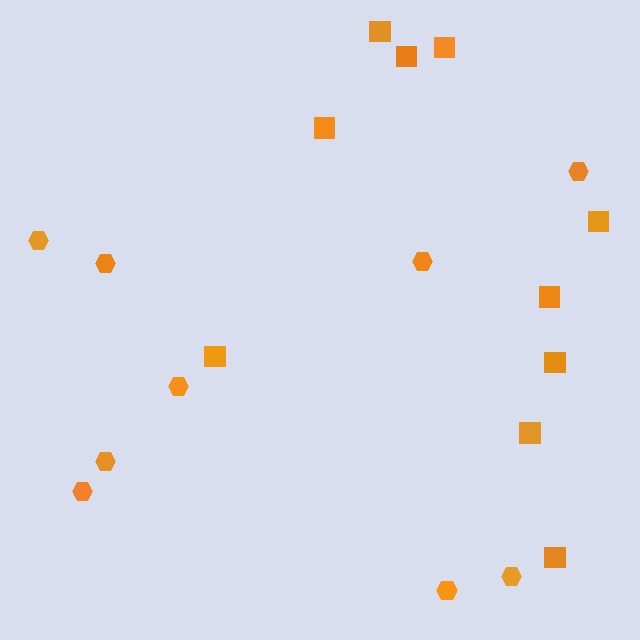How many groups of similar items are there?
There are 2 groups: one group of hexagons (9) and one group of squares (10).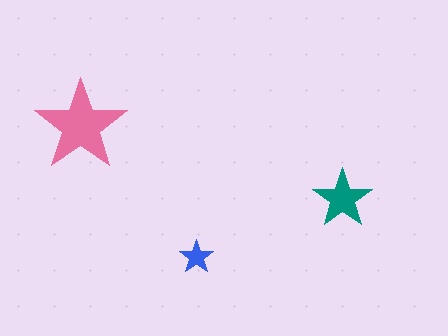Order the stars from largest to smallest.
the pink one, the teal one, the blue one.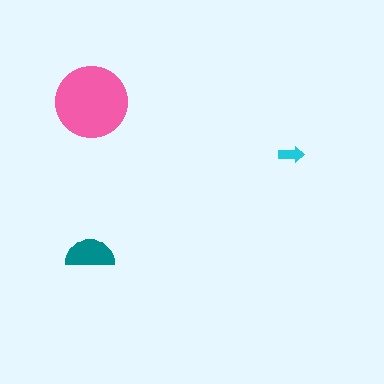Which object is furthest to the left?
The teal semicircle is leftmost.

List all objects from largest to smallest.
The pink circle, the teal semicircle, the cyan arrow.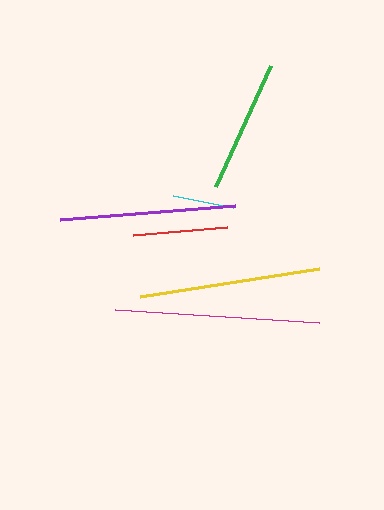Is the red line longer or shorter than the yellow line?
The yellow line is longer than the red line.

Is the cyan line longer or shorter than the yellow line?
The yellow line is longer than the cyan line.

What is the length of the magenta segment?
The magenta segment is approximately 204 pixels long.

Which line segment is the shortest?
The cyan line is the shortest at approximately 61 pixels.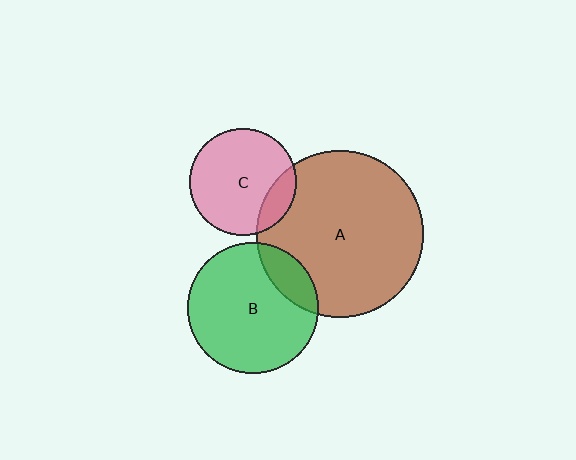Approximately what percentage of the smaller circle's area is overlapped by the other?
Approximately 15%.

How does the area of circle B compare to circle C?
Approximately 1.5 times.